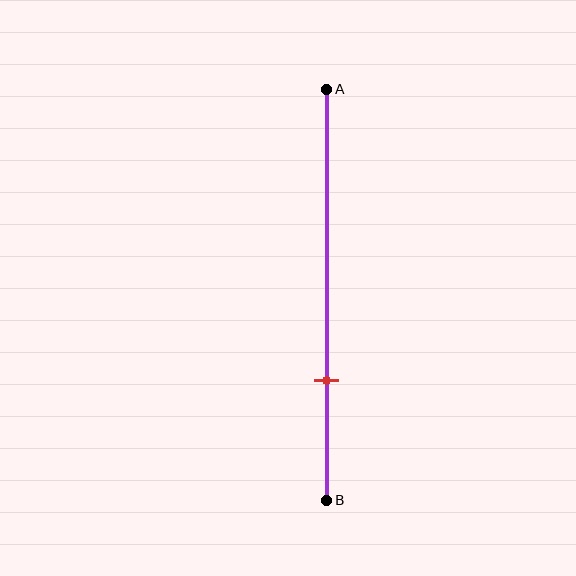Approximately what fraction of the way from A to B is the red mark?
The red mark is approximately 70% of the way from A to B.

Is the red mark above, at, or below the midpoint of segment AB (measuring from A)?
The red mark is below the midpoint of segment AB.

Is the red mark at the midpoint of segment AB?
No, the mark is at about 70% from A, not at the 50% midpoint.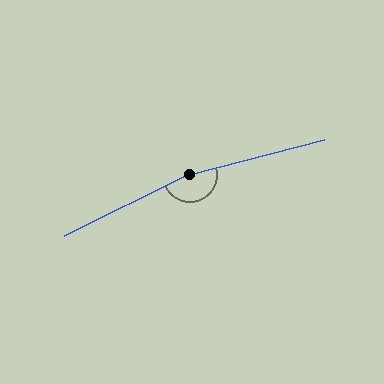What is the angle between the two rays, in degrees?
Approximately 168 degrees.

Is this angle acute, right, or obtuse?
It is obtuse.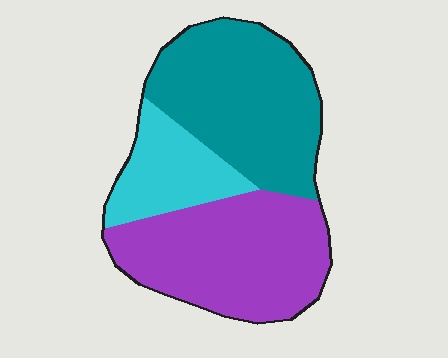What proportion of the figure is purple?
Purple takes up about two fifths (2/5) of the figure.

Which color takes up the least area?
Cyan, at roughly 20%.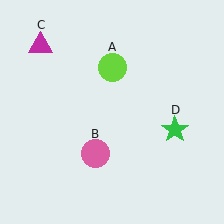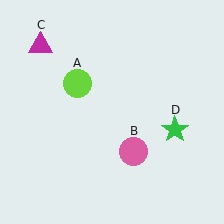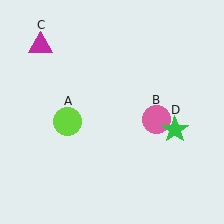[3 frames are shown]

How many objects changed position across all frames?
2 objects changed position: lime circle (object A), pink circle (object B).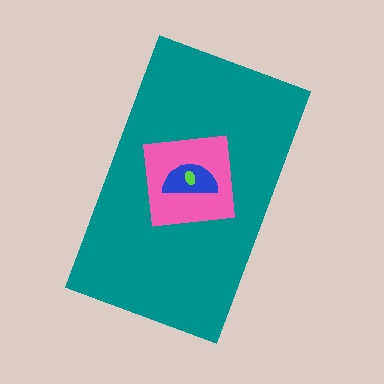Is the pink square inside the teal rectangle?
Yes.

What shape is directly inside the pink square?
The blue semicircle.